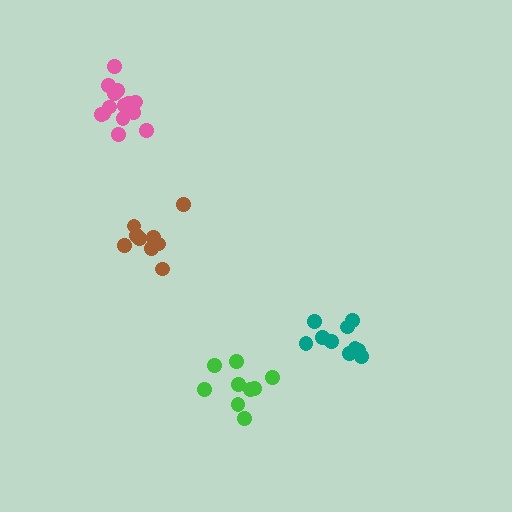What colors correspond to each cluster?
The clusters are colored: teal, green, brown, pink.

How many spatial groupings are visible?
There are 4 spatial groupings.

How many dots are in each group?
Group 1: 10 dots, Group 2: 9 dots, Group 3: 9 dots, Group 4: 14 dots (42 total).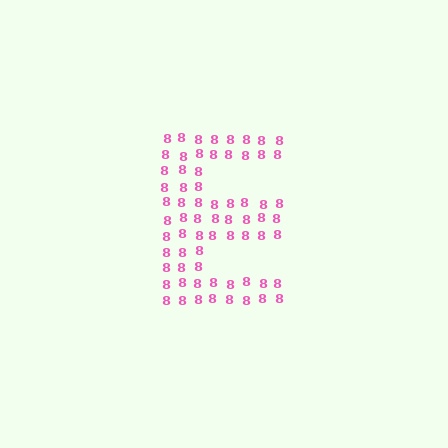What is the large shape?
The large shape is the letter E.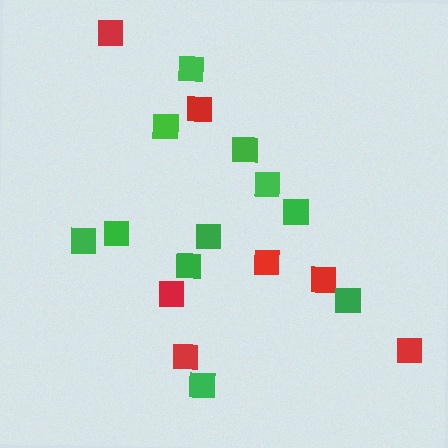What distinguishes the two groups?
There are 2 groups: one group of red squares (7) and one group of green squares (11).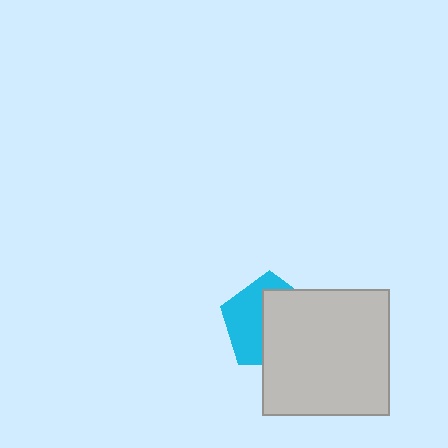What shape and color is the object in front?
The object in front is a light gray square.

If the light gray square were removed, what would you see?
You would see the complete cyan pentagon.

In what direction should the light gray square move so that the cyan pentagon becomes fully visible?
The light gray square should move right. That is the shortest direction to clear the overlap and leave the cyan pentagon fully visible.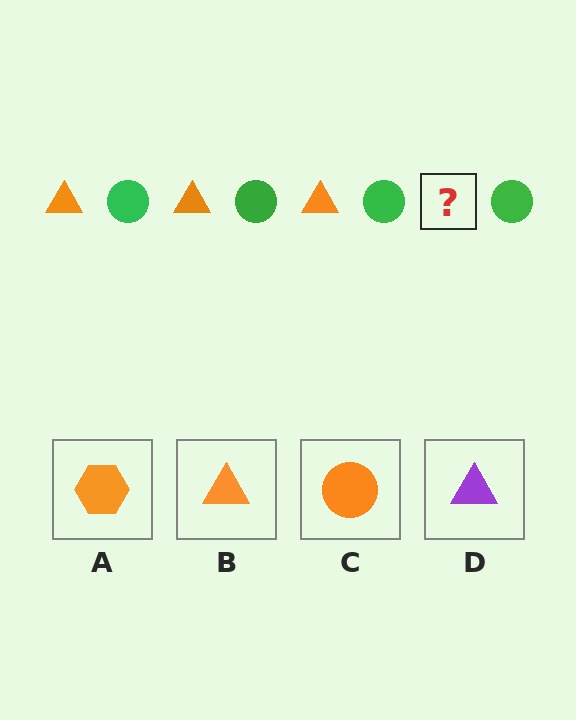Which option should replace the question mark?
Option B.